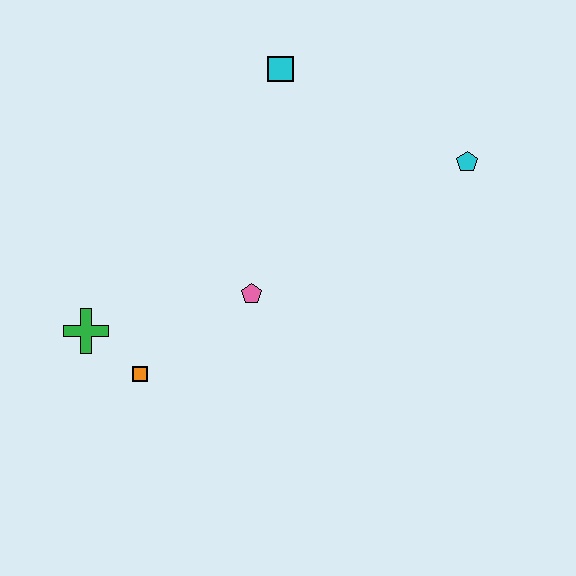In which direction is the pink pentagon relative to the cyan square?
The pink pentagon is below the cyan square.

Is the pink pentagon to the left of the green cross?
No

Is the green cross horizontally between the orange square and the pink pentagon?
No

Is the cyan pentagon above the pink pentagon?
Yes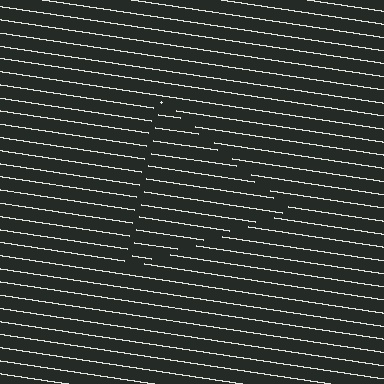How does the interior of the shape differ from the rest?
The interior of the shape contains the same grating, shifted by half a period — the contour is defined by the phase discontinuity where line-ends from the inner and outer gratings abut.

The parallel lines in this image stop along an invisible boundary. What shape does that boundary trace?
An illusory triangle. The interior of the shape contains the same grating, shifted by half a period — the contour is defined by the phase discontinuity where line-ends from the inner and outer gratings abut.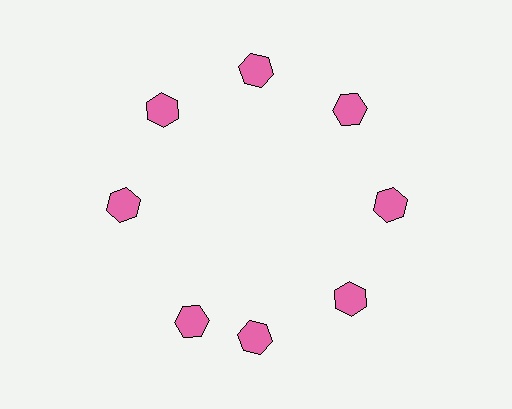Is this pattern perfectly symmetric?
No. The 8 pink hexagons are arranged in a ring, but one element near the 8 o'clock position is rotated out of alignment along the ring, breaking the 8-fold rotational symmetry.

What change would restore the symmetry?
The symmetry would be restored by rotating it back into even spacing with its neighbors so that all 8 hexagons sit at equal angles and equal distance from the center.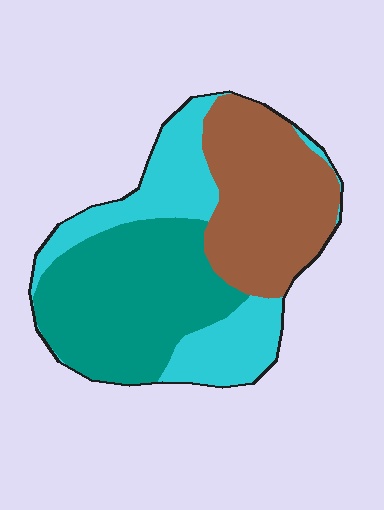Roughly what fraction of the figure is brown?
Brown takes up about one third (1/3) of the figure.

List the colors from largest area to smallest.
From largest to smallest: teal, brown, cyan.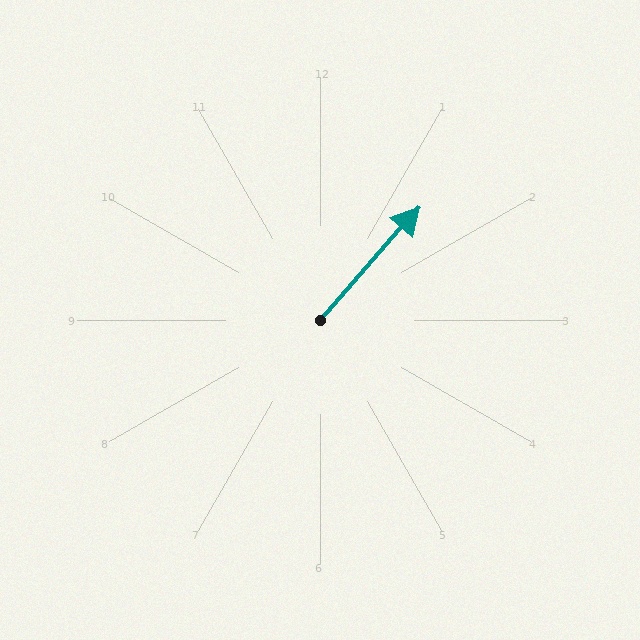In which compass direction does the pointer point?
Northeast.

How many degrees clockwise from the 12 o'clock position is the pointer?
Approximately 41 degrees.